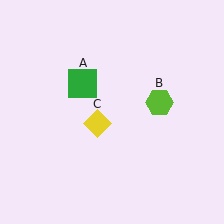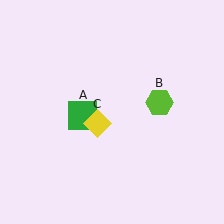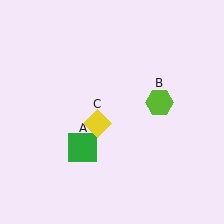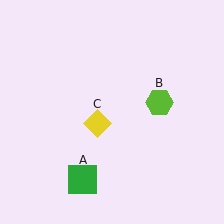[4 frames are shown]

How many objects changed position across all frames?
1 object changed position: green square (object A).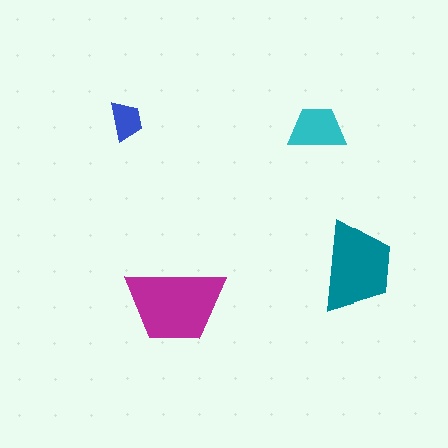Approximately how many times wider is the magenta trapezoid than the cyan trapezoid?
About 1.5 times wider.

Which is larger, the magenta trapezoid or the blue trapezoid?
The magenta one.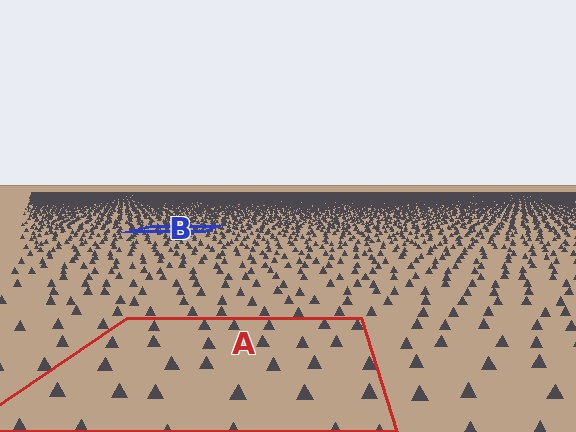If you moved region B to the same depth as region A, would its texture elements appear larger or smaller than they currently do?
They would appear larger. At a closer depth, the same texture elements are projected at a bigger on-screen size.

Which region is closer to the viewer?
Region A is closer. The texture elements there are larger and more spread out.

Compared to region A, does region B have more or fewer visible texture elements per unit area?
Region B has more texture elements per unit area — they are packed more densely because it is farther away.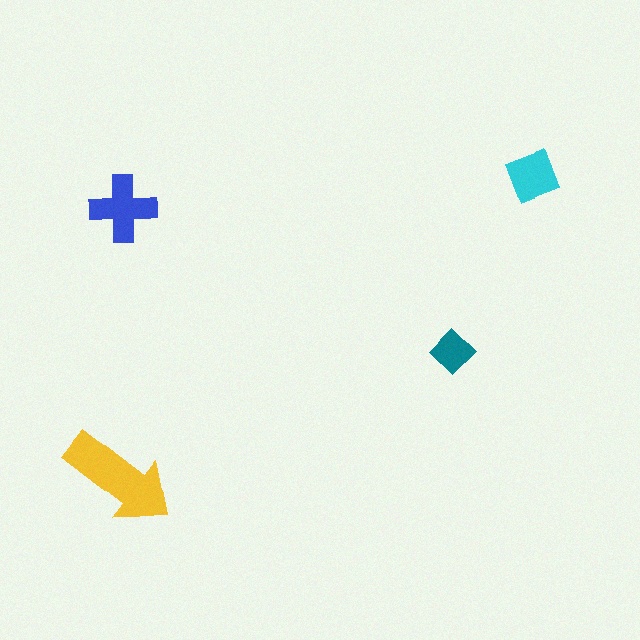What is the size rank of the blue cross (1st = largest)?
2nd.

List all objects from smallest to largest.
The teal diamond, the cyan square, the blue cross, the yellow arrow.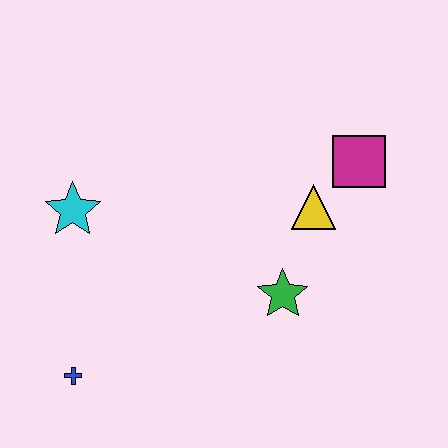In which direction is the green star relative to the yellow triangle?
The green star is below the yellow triangle.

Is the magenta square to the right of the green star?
Yes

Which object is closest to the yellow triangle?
The magenta square is closest to the yellow triangle.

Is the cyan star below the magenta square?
Yes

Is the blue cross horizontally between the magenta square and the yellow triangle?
No